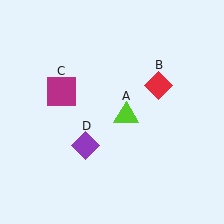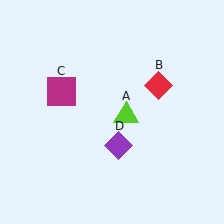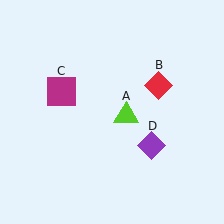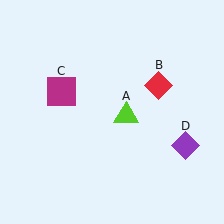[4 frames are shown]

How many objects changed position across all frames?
1 object changed position: purple diamond (object D).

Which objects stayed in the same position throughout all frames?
Lime triangle (object A) and red diamond (object B) and magenta square (object C) remained stationary.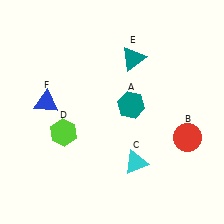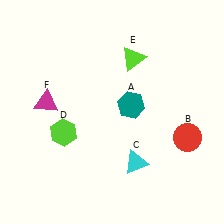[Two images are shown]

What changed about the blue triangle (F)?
In Image 1, F is blue. In Image 2, it changed to magenta.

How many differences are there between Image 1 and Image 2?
There are 2 differences between the two images.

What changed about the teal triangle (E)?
In Image 1, E is teal. In Image 2, it changed to lime.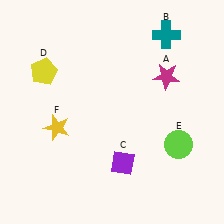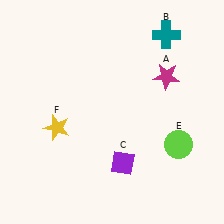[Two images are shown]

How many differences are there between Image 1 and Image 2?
There is 1 difference between the two images.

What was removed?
The yellow pentagon (D) was removed in Image 2.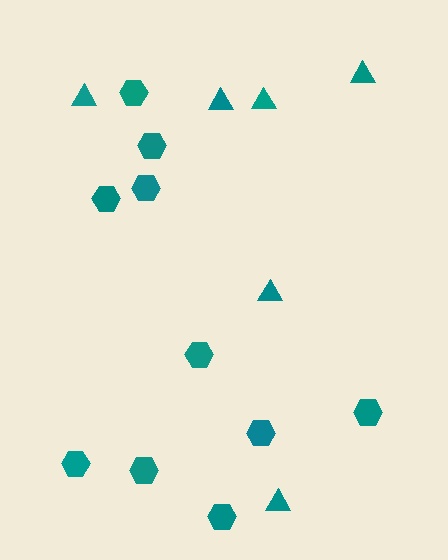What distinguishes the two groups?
There are 2 groups: one group of hexagons (10) and one group of triangles (6).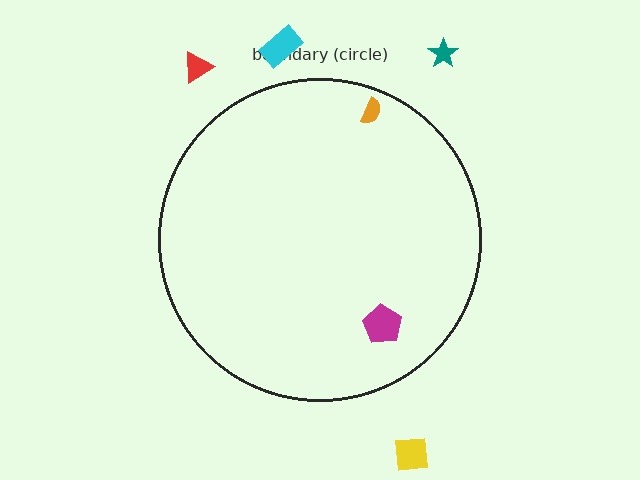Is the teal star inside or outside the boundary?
Outside.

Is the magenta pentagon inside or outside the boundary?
Inside.